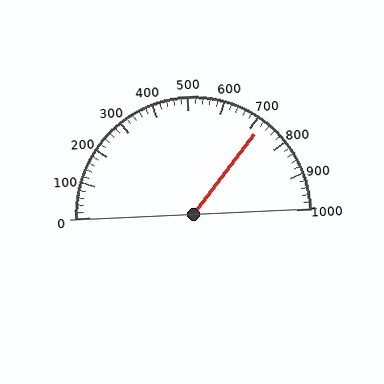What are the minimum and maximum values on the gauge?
The gauge ranges from 0 to 1000.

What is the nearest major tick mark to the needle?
The nearest major tick mark is 700.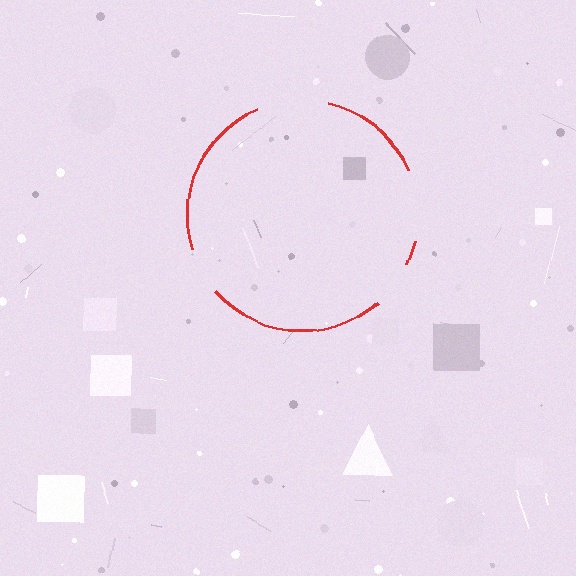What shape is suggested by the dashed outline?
The dashed outline suggests a circle.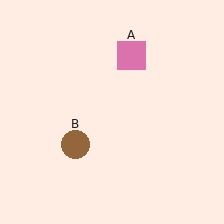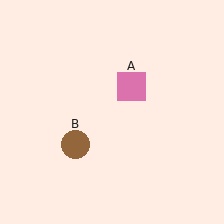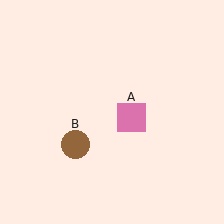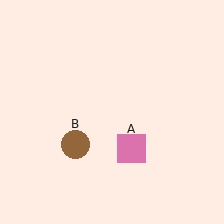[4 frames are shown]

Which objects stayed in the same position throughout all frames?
Brown circle (object B) remained stationary.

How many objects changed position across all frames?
1 object changed position: pink square (object A).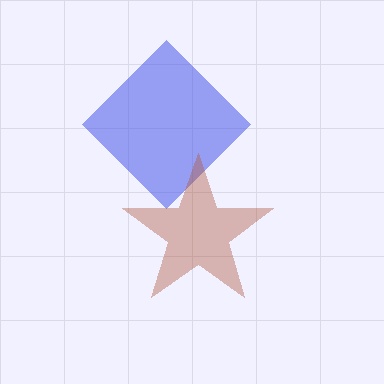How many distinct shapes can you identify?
There are 2 distinct shapes: a blue diamond, a brown star.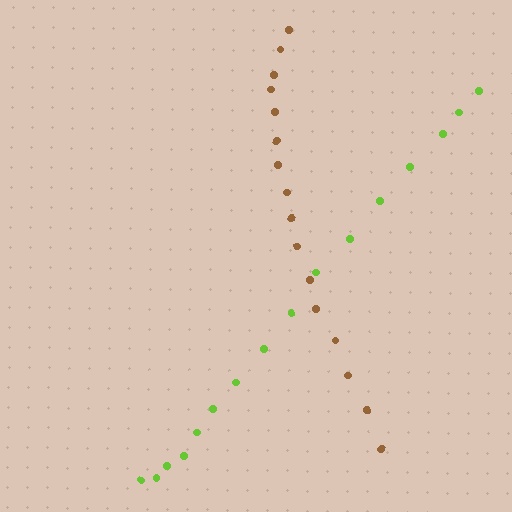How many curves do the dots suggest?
There are 2 distinct paths.